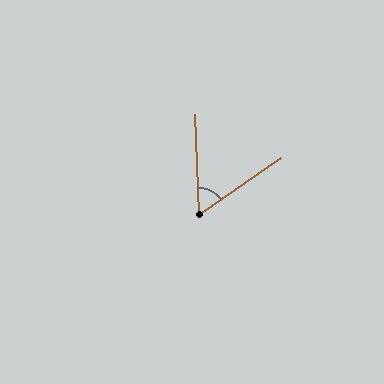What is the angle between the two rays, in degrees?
Approximately 57 degrees.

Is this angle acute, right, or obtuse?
It is acute.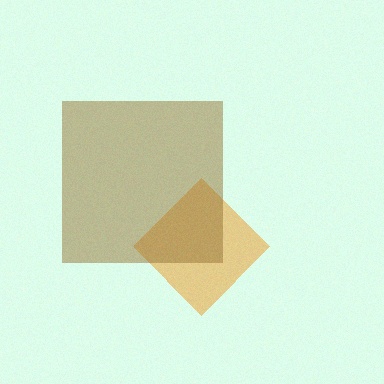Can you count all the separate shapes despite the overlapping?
Yes, there are 2 separate shapes.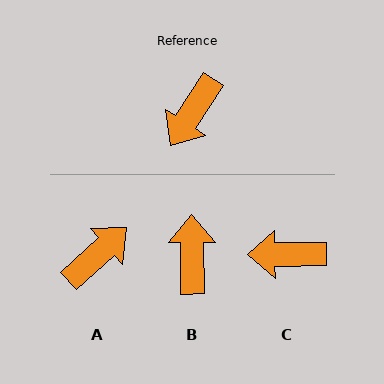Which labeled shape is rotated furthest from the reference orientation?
A, about 166 degrees away.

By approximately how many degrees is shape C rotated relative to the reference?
Approximately 56 degrees clockwise.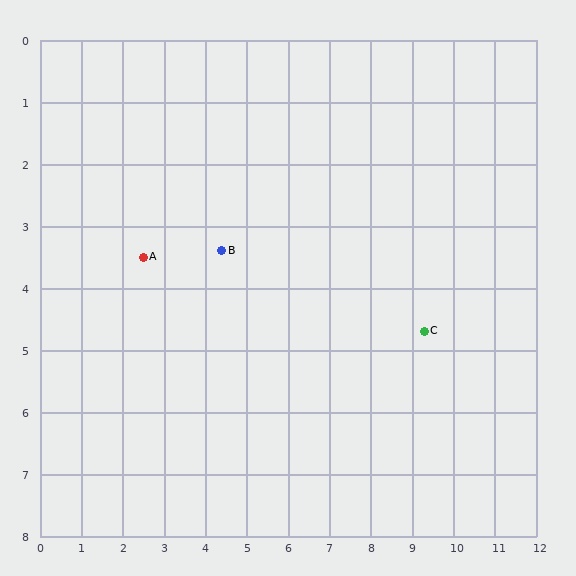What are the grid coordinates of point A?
Point A is at approximately (2.5, 3.5).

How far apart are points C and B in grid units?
Points C and B are about 5.1 grid units apart.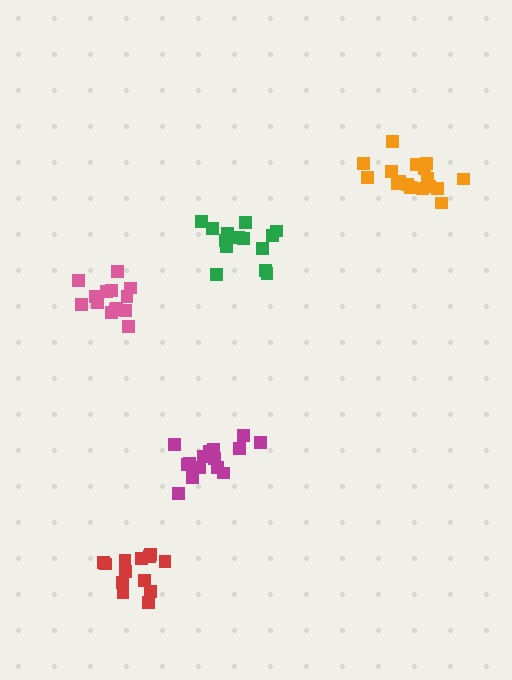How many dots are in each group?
Group 1: 13 dots, Group 2: 15 dots, Group 3: 17 dots, Group 4: 14 dots, Group 5: 14 dots (73 total).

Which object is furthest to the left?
The pink cluster is leftmost.